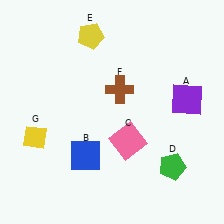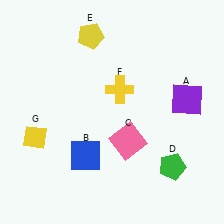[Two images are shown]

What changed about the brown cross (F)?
In Image 1, F is brown. In Image 2, it changed to yellow.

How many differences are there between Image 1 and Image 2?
There is 1 difference between the two images.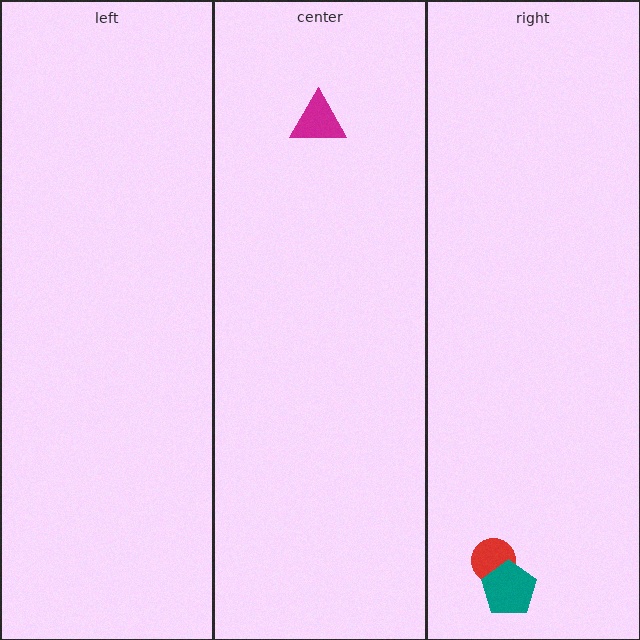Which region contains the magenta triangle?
The center region.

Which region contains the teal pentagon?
The right region.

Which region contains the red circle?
The right region.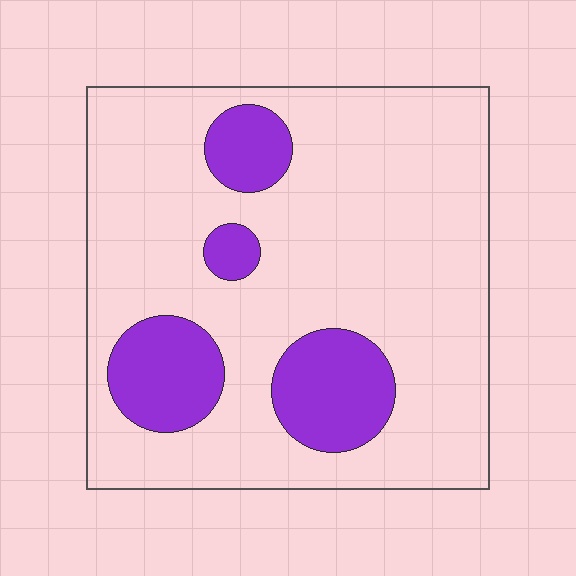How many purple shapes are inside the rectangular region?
4.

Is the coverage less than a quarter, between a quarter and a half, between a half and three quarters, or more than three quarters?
Less than a quarter.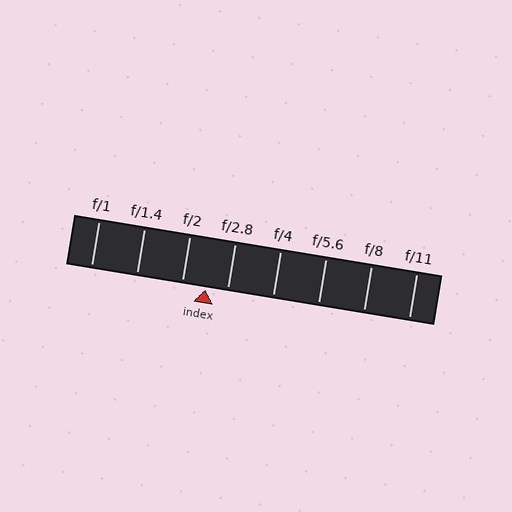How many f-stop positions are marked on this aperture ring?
There are 8 f-stop positions marked.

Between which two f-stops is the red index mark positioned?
The index mark is between f/2 and f/2.8.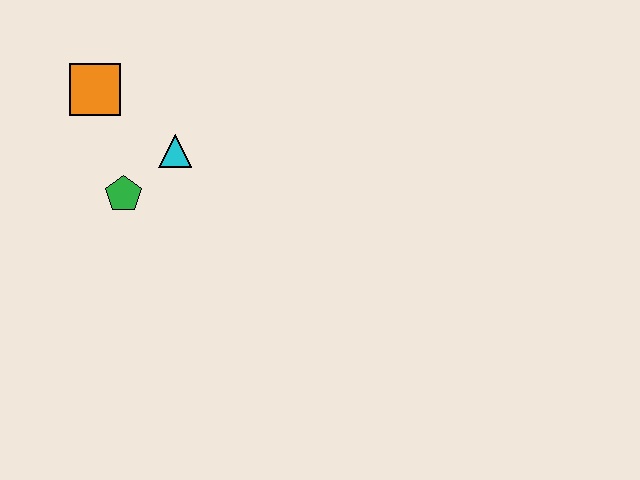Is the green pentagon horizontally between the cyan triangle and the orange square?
Yes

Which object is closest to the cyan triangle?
The green pentagon is closest to the cyan triangle.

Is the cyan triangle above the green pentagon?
Yes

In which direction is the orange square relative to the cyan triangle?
The orange square is to the left of the cyan triangle.